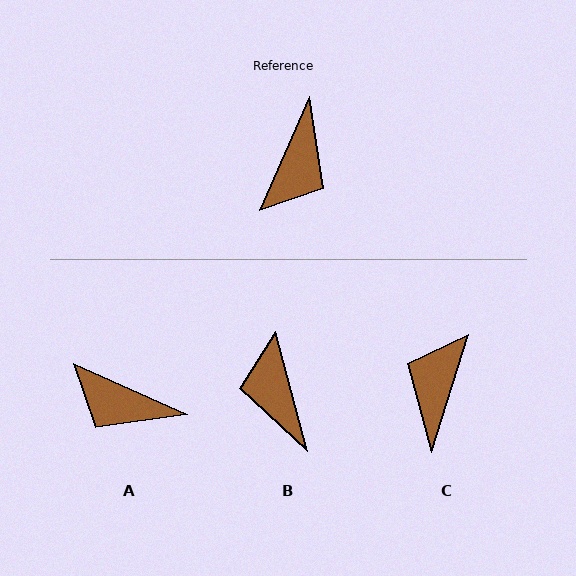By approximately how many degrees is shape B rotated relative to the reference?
Approximately 141 degrees clockwise.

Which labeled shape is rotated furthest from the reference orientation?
C, about 173 degrees away.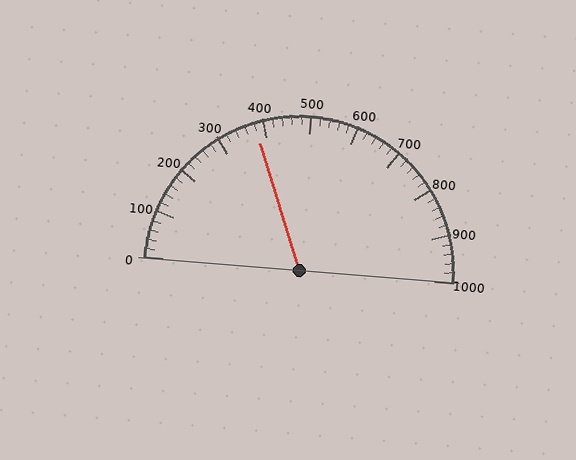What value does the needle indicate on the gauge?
The needle indicates approximately 380.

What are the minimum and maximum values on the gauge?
The gauge ranges from 0 to 1000.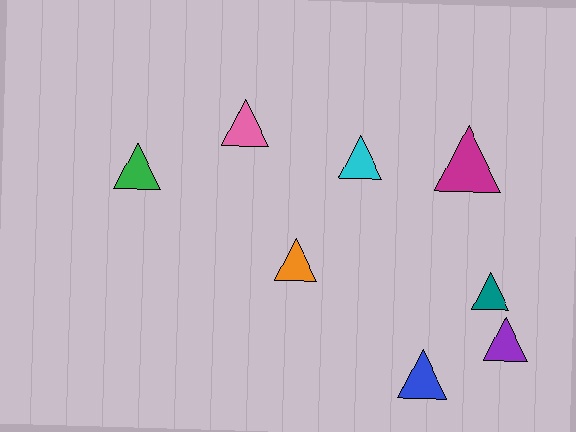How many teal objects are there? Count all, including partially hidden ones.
There is 1 teal object.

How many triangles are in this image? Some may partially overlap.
There are 8 triangles.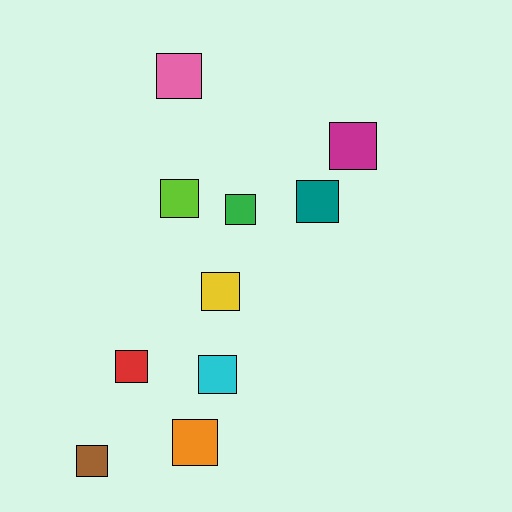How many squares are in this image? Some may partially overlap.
There are 10 squares.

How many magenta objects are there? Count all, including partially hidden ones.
There is 1 magenta object.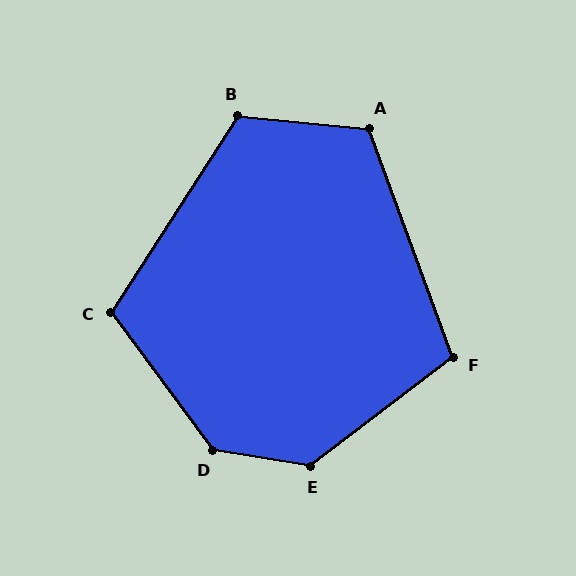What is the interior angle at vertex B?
Approximately 118 degrees (obtuse).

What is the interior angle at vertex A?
Approximately 115 degrees (obtuse).